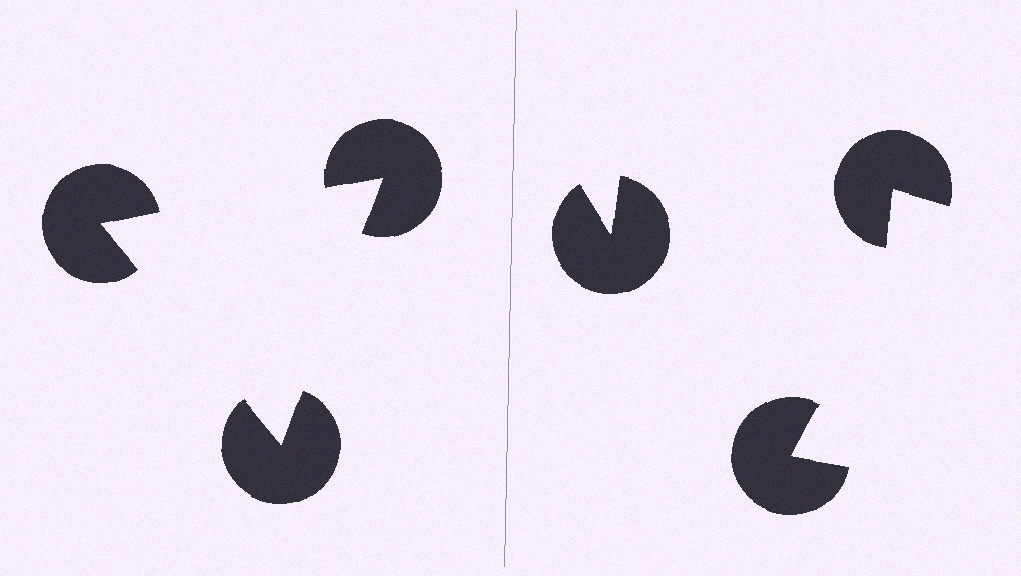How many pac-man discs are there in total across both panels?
6 — 3 on each side.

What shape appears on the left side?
An illusory triangle.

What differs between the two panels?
The pac-man discs are positioned identically on both sides; only the wedge orientations differ. On the left they align to a triangle; on the right they are misaligned.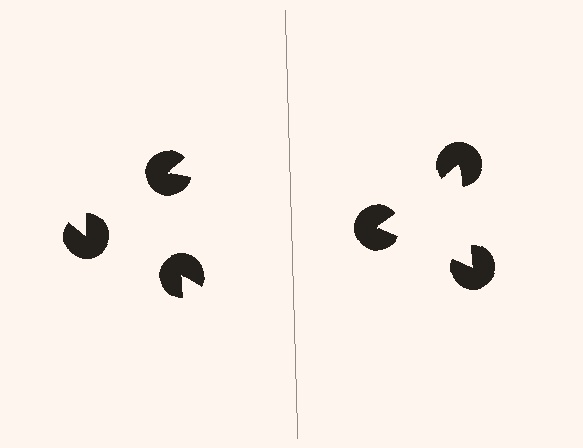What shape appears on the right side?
An illusory triangle.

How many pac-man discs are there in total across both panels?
6 — 3 on each side.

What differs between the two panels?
The pac-man discs are positioned identically on both sides; only the wedge orientations differ. On the right they align to a triangle; on the left they are misaligned.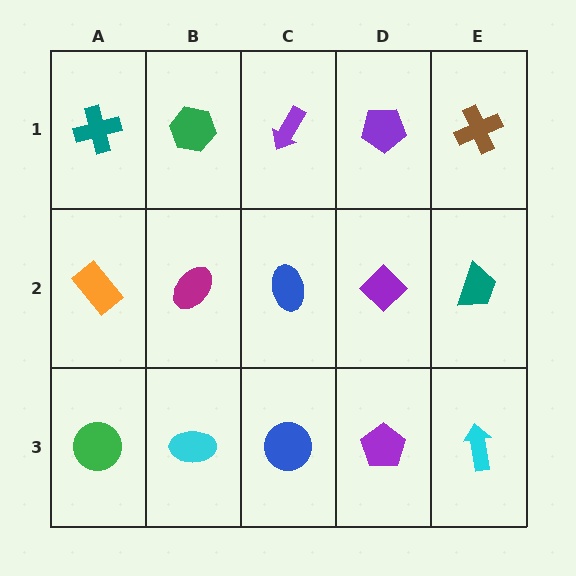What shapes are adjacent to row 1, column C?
A blue ellipse (row 2, column C), a green hexagon (row 1, column B), a purple pentagon (row 1, column D).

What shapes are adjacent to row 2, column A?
A teal cross (row 1, column A), a green circle (row 3, column A), a magenta ellipse (row 2, column B).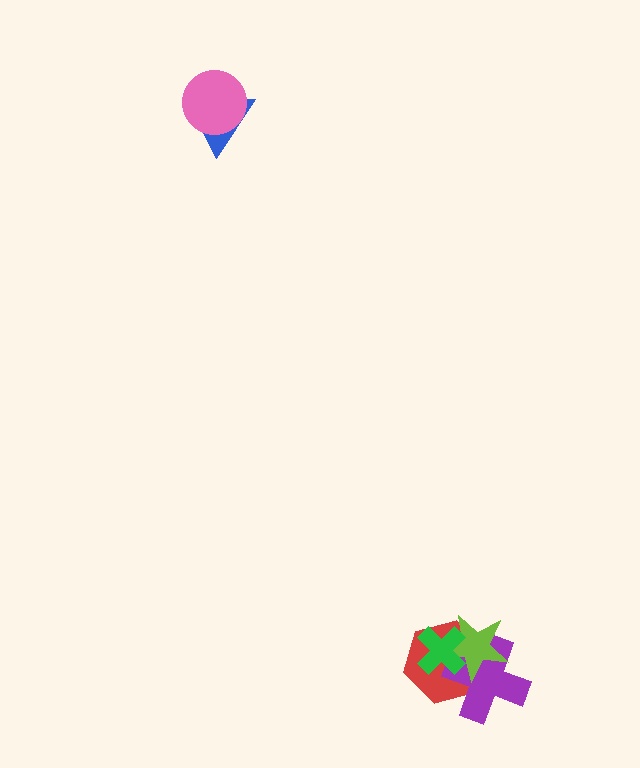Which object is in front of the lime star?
The green cross is in front of the lime star.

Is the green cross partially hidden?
No, no other shape covers it.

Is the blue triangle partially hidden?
Yes, it is partially covered by another shape.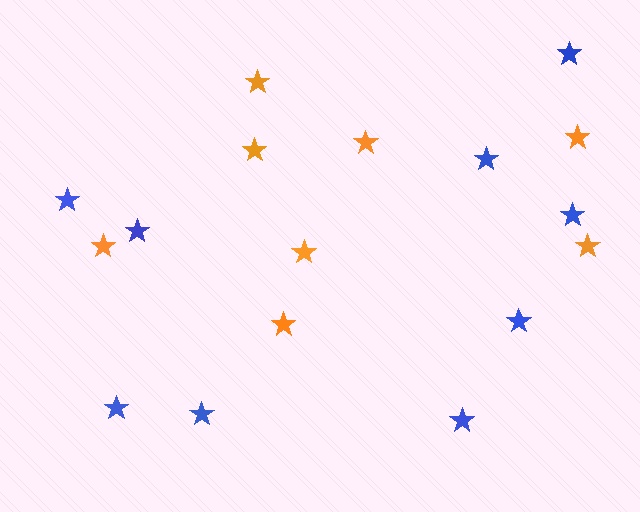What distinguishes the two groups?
There are 2 groups: one group of orange stars (8) and one group of blue stars (9).